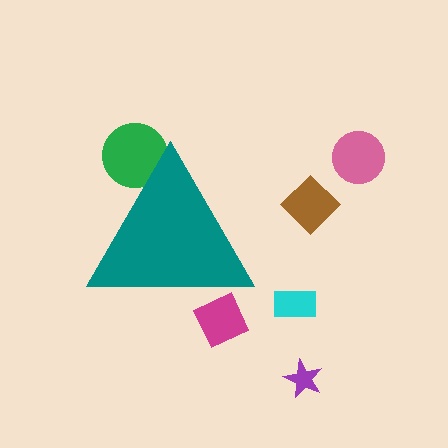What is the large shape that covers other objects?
A teal triangle.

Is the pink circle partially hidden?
No, the pink circle is fully visible.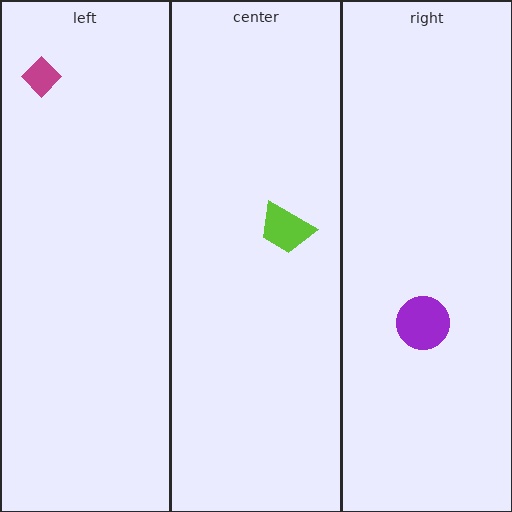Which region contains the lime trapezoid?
The center region.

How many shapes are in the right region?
1.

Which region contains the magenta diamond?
The left region.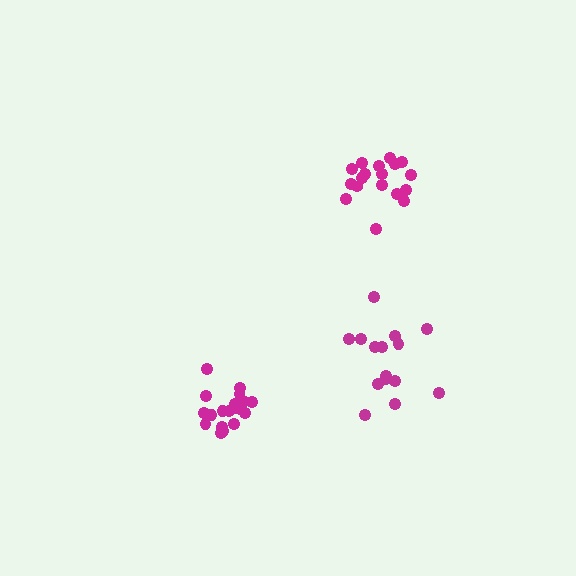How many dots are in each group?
Group 1: 15 dots, Group 2: 18 dots, Group 3: 19 dots (52 total).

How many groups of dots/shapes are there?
There are 3 groups.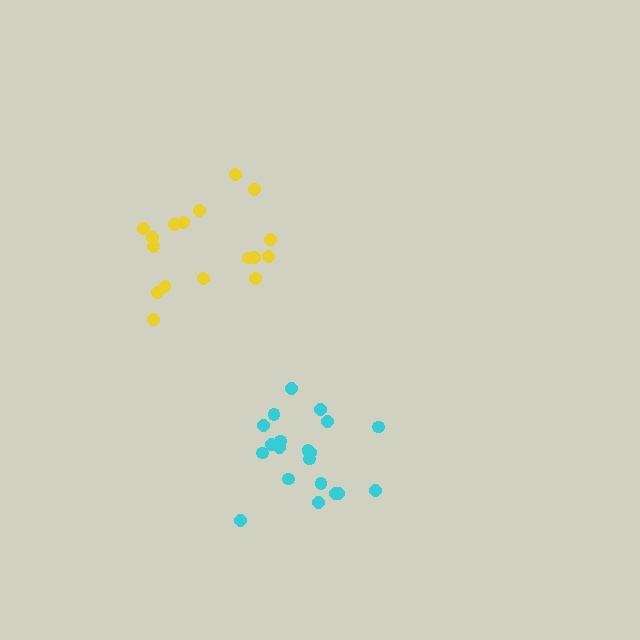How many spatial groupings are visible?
There are 2 spatial groupings.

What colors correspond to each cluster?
The clusters are colored: cyan, yellow.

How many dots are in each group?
Group 1: 20 dots, Group 2: 17 dots (37 total).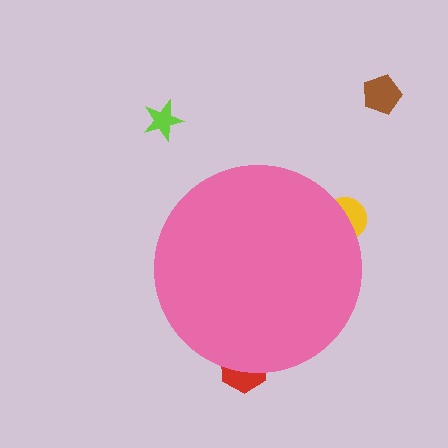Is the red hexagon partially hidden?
Yes, the red hexagon is partially hidden behind the pink circle.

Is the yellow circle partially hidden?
Yes, the yellow circle is partially hidden behind the pink circle.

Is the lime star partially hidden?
No, the lime star is fully visible.